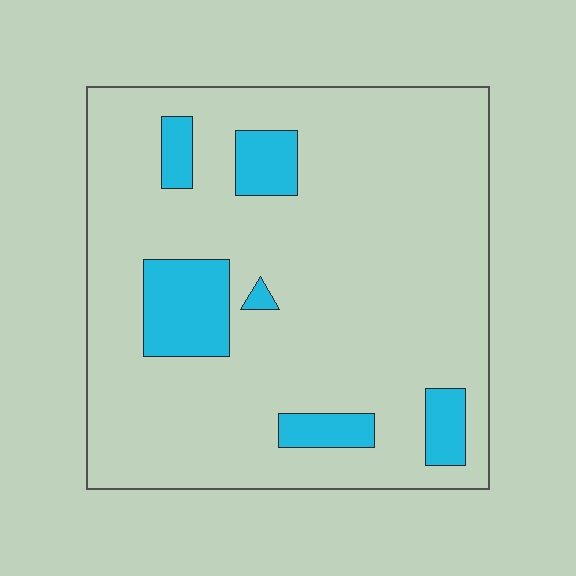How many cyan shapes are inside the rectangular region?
6.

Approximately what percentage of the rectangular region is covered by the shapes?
Approximately 15%.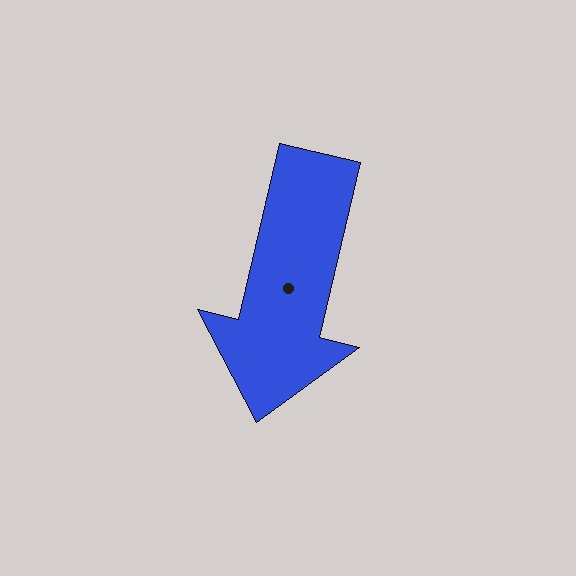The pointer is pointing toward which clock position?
Roughly 6 o'clock.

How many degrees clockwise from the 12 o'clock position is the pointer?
Approximately 193 degrees.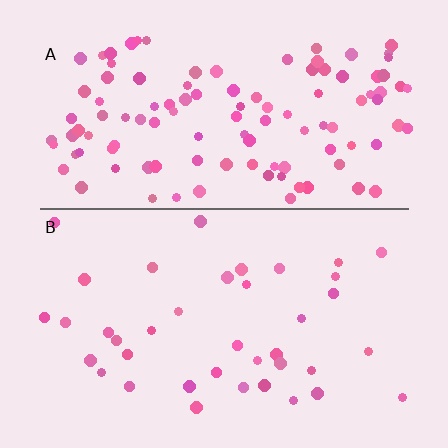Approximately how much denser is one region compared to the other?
Approximately 2.8× — region A over region B.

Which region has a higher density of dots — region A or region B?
A (the top).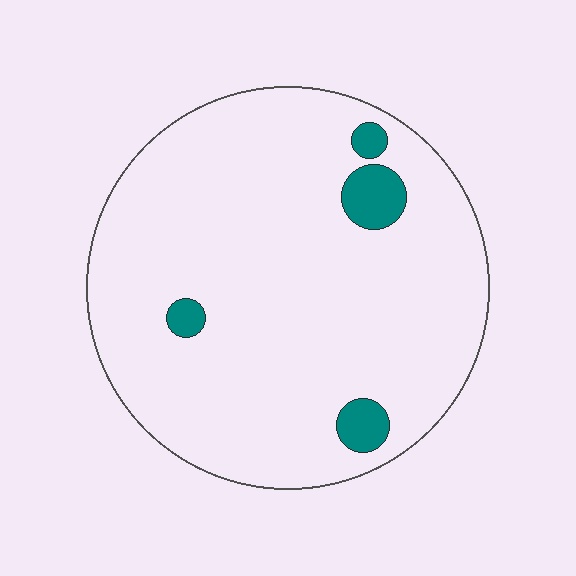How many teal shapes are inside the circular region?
4.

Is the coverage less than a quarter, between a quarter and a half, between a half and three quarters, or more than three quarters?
Less than a quarter.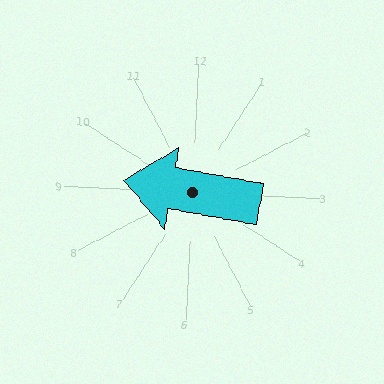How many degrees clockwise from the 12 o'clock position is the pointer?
Approximately 277 degrees.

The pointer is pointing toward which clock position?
Roughly 9 o'clock.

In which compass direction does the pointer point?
West.